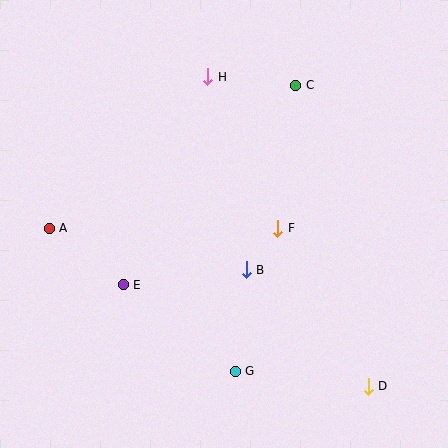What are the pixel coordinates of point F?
Point F is at (278, 228).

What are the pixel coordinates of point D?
Point D is at (368, 386).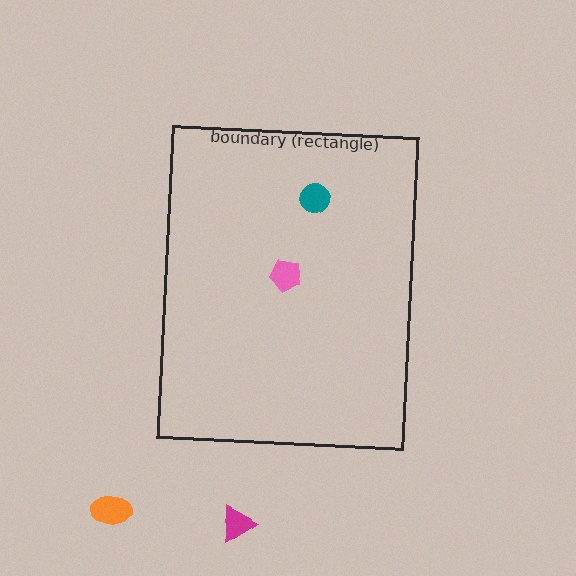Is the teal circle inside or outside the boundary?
Inside.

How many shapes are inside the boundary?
2 inside, 2 outside.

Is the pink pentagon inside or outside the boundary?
Inside.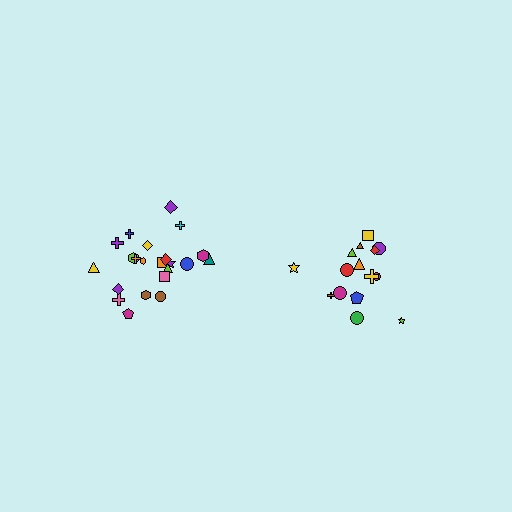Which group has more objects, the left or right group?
The left group.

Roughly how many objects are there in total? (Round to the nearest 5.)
Roughly 35 objects in total.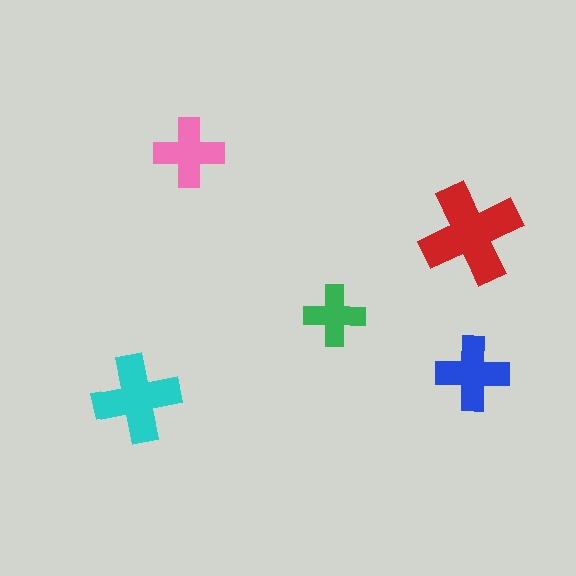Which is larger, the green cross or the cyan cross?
The cyan one.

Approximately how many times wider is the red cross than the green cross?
About 1.5 times wider.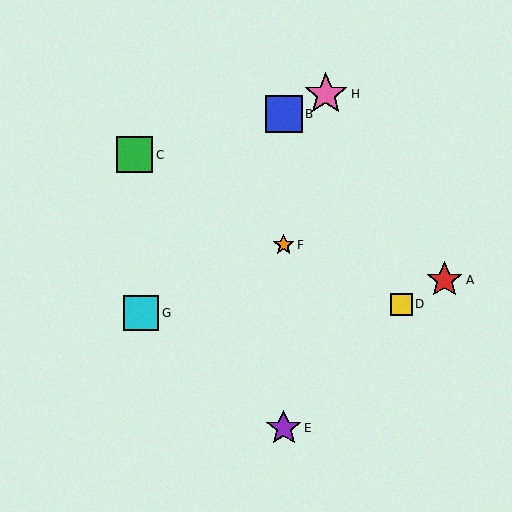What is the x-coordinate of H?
Object H is at x≈326.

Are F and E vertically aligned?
Yes, both are at x≈284.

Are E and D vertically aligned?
No, E is at x≈284 and D is at x≈401.